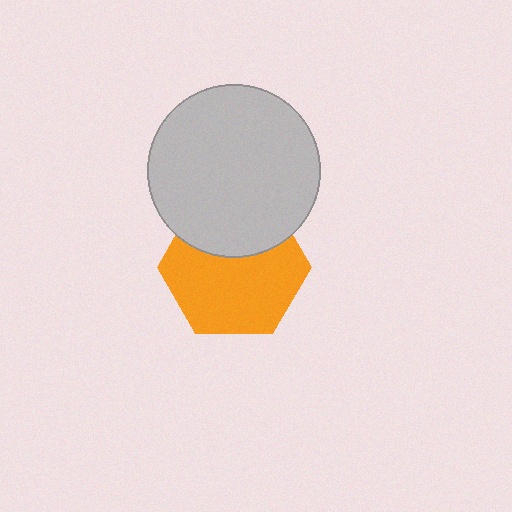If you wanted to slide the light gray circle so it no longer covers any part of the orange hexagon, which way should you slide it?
Slide it up — that is the most direct way to separate the two shapes.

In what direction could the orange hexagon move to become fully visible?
The orange hexagon could move down. That would shift it out from behind the light gray circle entirely.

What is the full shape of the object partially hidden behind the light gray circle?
The partially hidden object is an orange hexagon.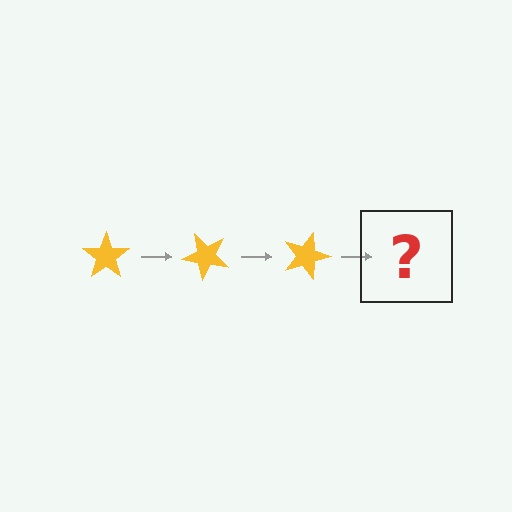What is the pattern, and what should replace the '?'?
The pattern is that the star rotates 45 degrees each step. The '?' should be a yellow star rotated 135 degrees.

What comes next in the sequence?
The next element should be a yellow star rotated 135 degrees.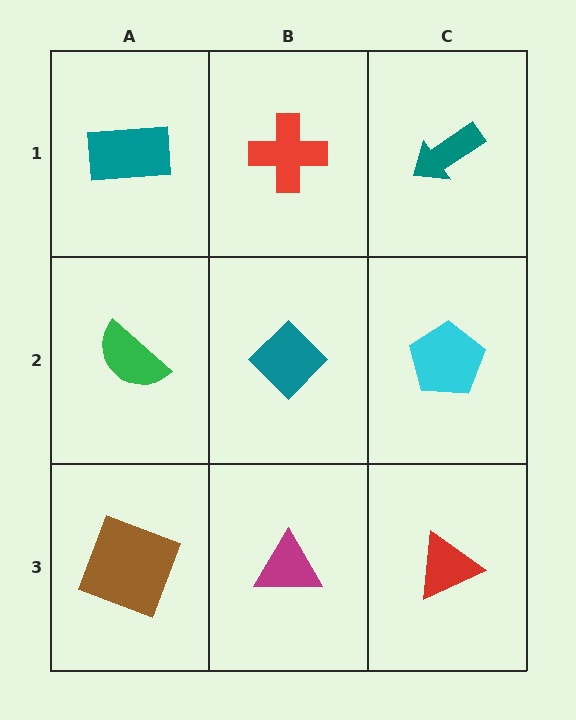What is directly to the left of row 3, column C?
A magenta triangle.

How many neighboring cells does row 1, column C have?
2.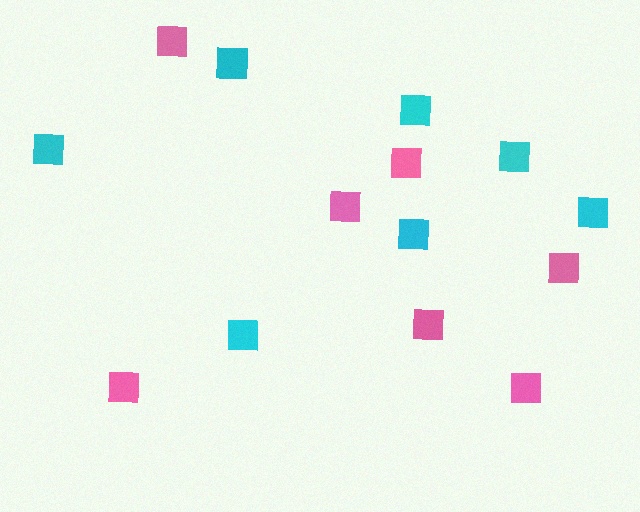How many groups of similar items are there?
There are 2 groups: one group of pink squares (7) and one group of cyan squares (7).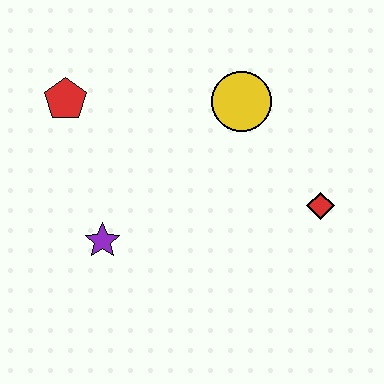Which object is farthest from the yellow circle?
The purple star is farthest from the yellow circle.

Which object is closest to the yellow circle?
The red diamond is closest to the yellow circle.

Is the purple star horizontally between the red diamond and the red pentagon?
Yes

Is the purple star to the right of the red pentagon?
Yes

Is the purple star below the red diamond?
Yes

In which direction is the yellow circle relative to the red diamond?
The yellow circle is above the red diamond.